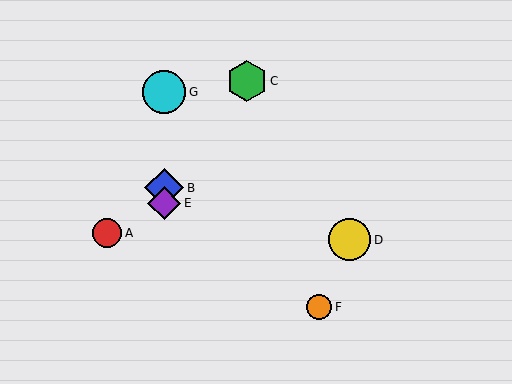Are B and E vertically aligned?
Yes, both are at x≈164.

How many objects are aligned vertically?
3 objects (B, E, G) are aligned vertically.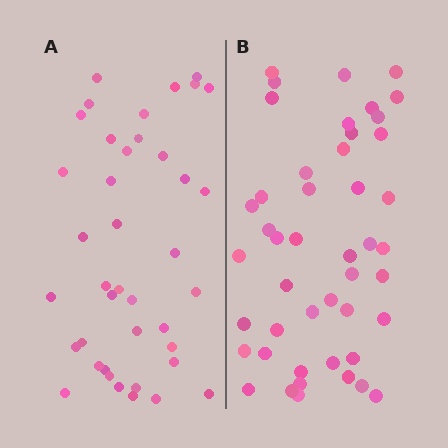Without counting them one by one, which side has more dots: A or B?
Region B (the right region) has more dots.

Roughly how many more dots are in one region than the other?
Region B has about 6 more dots than region A.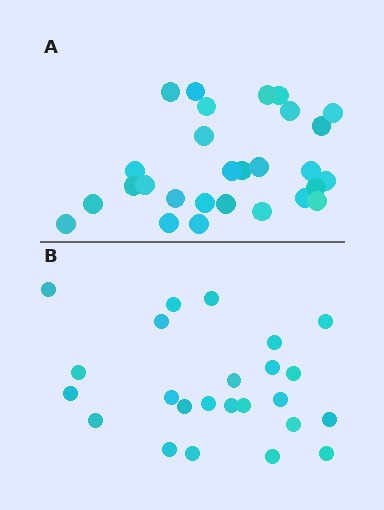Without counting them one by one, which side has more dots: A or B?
Region A (the top region) has more dots.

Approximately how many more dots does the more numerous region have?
Region A has about 4 more dots than region B.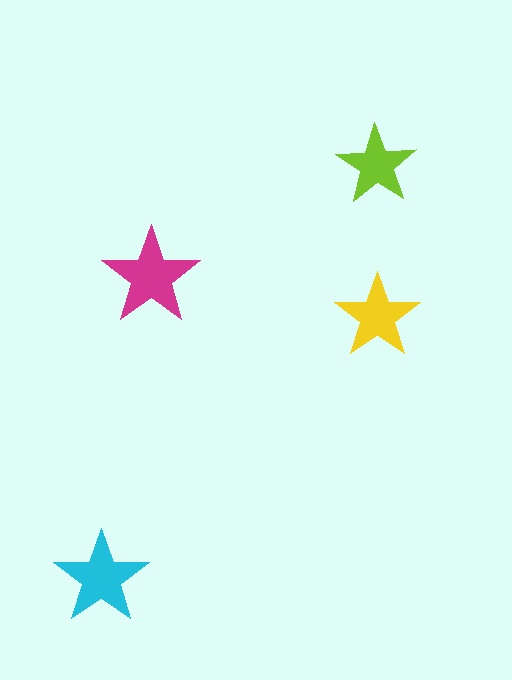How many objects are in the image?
There are 4 objects in the image.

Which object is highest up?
The lime star is topmost.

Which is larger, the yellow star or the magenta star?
The magenta one.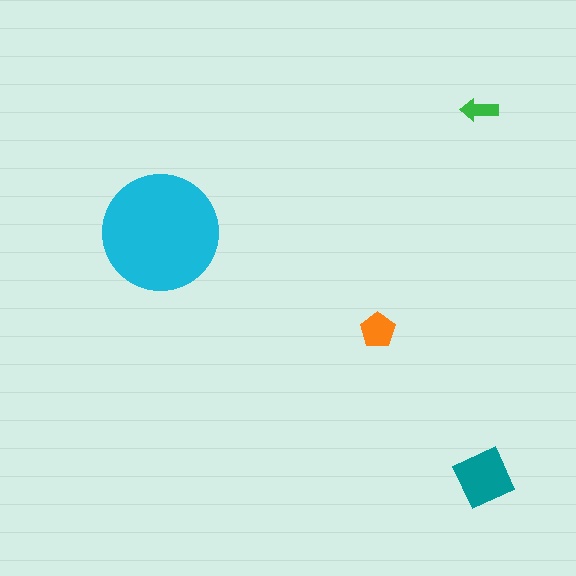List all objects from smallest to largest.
The green arrow, the orange pentagon, the teal diamond, the cyan circle.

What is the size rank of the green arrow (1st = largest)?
4th.